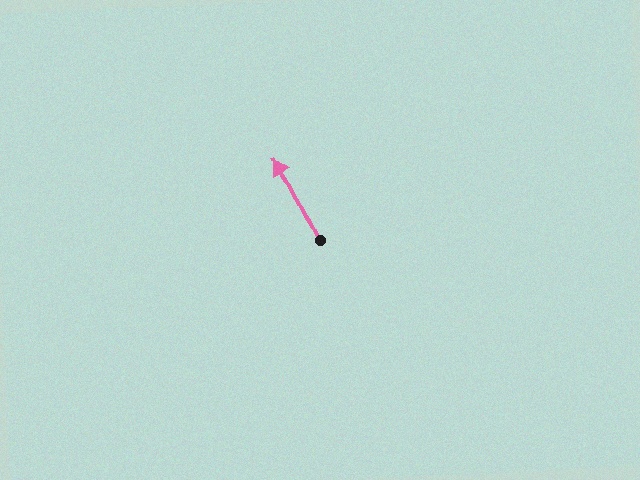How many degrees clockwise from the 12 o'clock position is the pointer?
Approximately 333 degrees.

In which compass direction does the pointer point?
Northwest.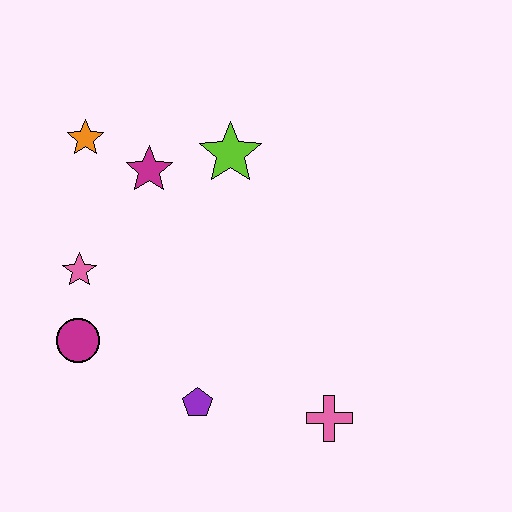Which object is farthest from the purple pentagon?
The orange star is farthest from the purple pentagon.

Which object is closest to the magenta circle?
The pink star is closest to the magenta circle.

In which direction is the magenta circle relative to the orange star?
The magenta circle is below the orange star.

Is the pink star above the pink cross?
Yes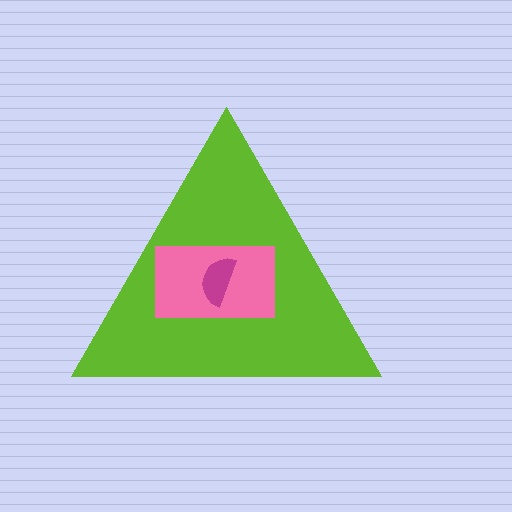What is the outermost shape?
The lime triangle.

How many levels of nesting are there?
3.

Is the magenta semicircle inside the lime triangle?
Yes.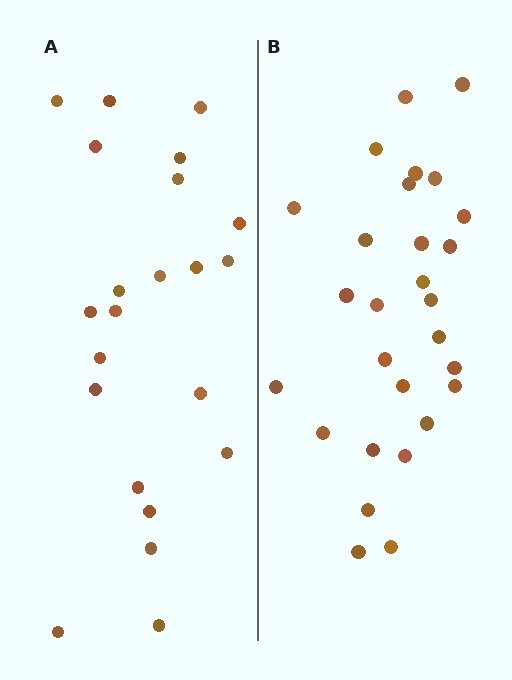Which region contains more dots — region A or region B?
Region B (the right region) has more dots.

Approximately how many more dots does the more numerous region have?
Region B has about 6 more dots than region A.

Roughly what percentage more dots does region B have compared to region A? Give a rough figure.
About 25% more.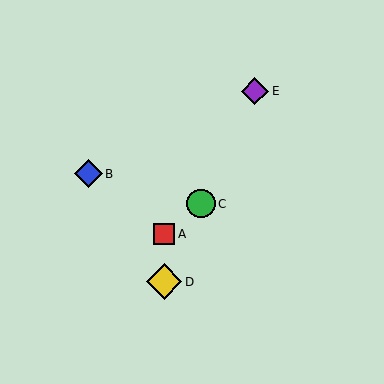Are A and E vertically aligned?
No, A is at x≈164 and E is at x≈255.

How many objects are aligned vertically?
2 objects (A, D) are aligned vertically.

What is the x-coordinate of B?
Object B is at x≈88.